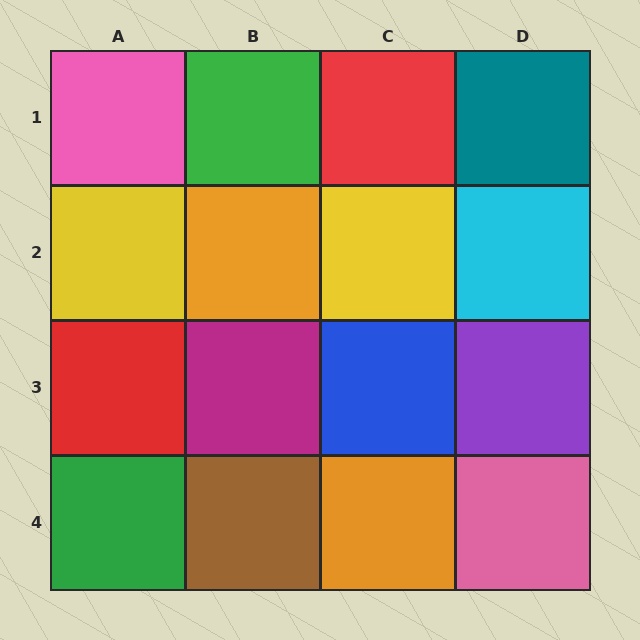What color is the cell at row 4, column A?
Green.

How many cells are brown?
1 cell is brown.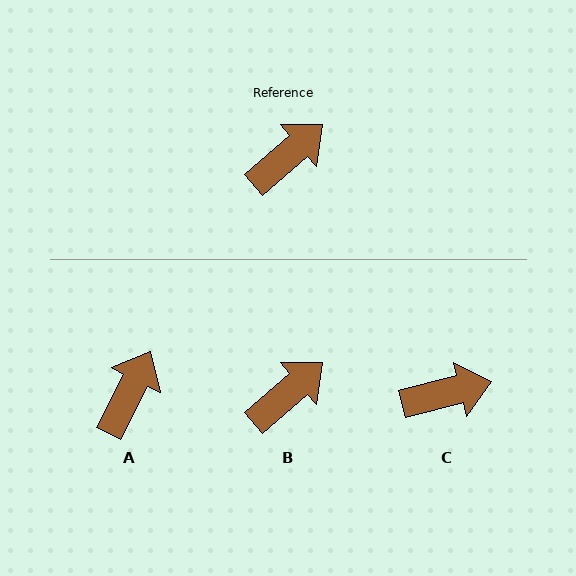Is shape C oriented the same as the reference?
No, it is off by about 27 degrees.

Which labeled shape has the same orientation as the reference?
B.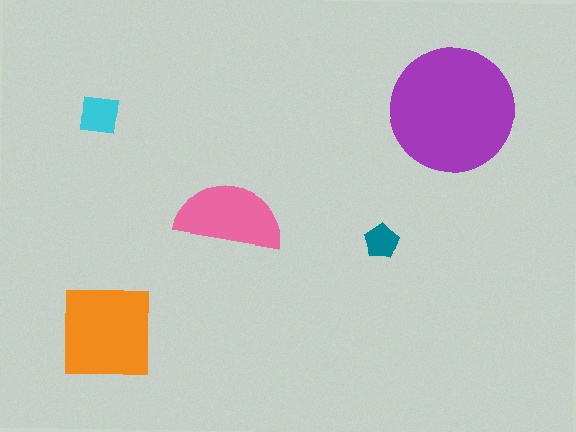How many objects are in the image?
There are 5 objects in the image.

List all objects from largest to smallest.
The purple circle, the orange square, the pink semicircle, the cyan square, the teal pentagon.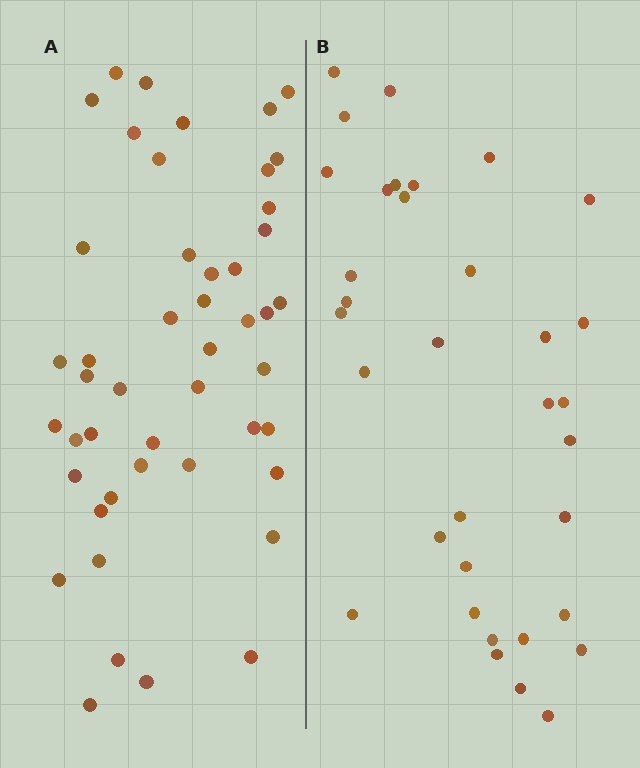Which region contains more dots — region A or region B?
Region A (the left region) has more dots.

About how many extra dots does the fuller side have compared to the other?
Region A has approximately 15 more dots than region B.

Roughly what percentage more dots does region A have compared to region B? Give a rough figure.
About 40% more.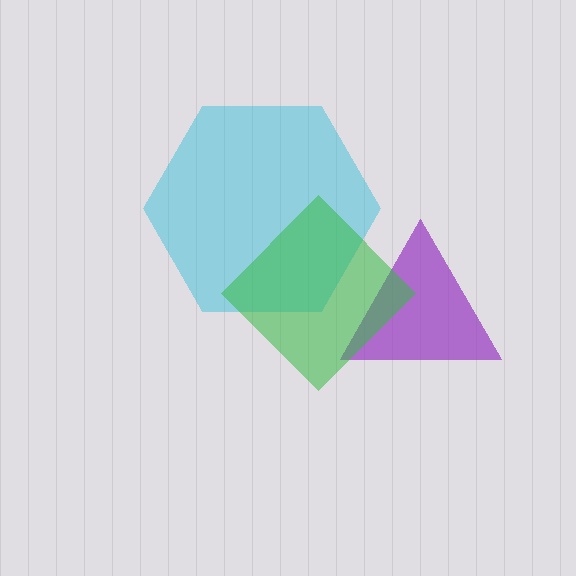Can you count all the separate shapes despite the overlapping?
Yes, there are 3 separate shapes.